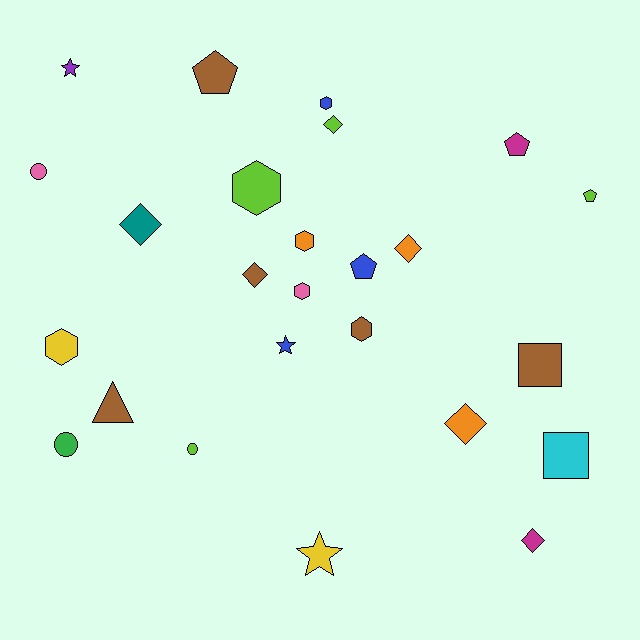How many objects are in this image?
There are 25 objects.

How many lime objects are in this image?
There are 4 lime objects.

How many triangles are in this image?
There is 1 triangle.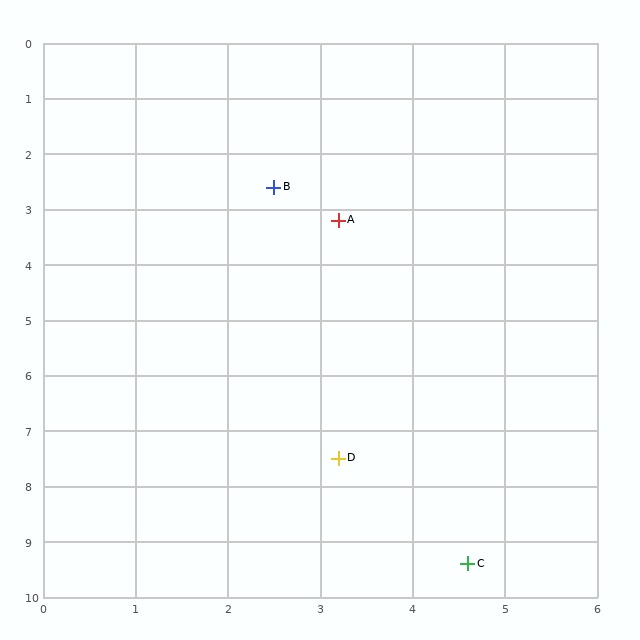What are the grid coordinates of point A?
Point A is at approximately (3.2, 3.2).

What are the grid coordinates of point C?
Point C is at approximately (4.6, 9.4).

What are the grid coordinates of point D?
Point D is at approximately (3.2, 7.5).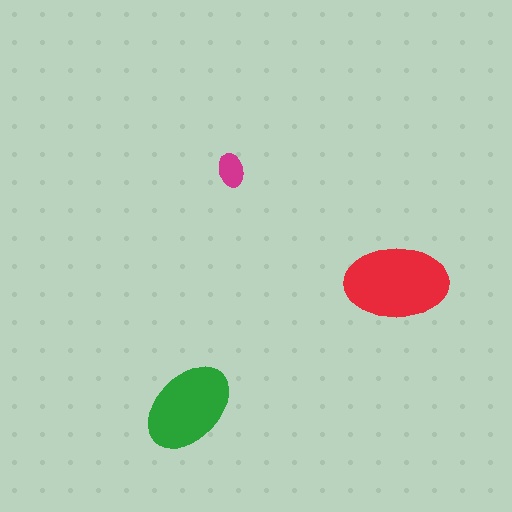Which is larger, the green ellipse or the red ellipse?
The red one.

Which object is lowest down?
The green ellipse is bottommost.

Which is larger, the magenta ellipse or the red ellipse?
The red one.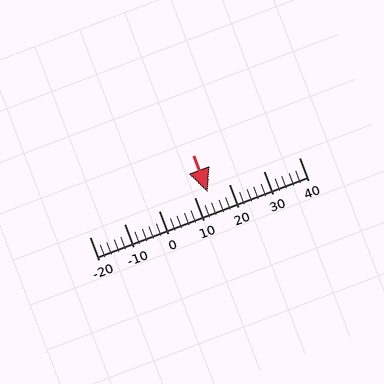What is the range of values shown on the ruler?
The ruler shows values from -20 to 40.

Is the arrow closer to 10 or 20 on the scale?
The arrow is closer to 10.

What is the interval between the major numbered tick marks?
The major tick marks are spaced 10 units apart.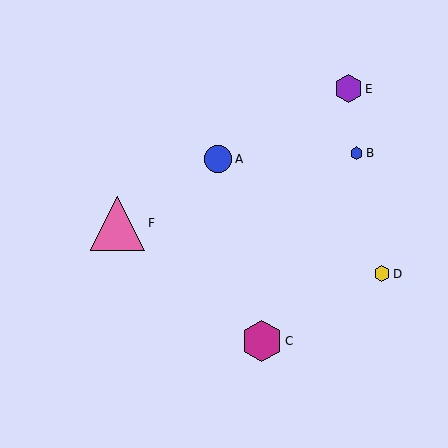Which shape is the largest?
The pink triangle (labeled F) is the largest.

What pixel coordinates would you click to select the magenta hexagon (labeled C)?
Click at (262, 341) to select the magenta hexagon C.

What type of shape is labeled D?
Shape D is a yellow hexagon.